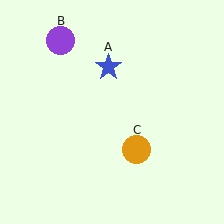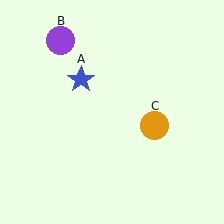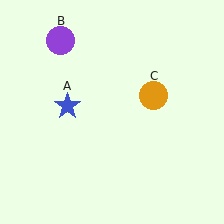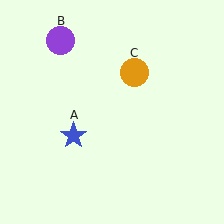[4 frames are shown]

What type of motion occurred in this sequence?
The blue star (object A), orange circle (object C) rotated counterclockwise around the center of the scene.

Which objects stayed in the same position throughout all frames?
Purple circle (object B) remained stationary.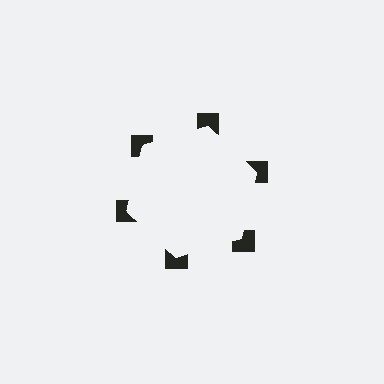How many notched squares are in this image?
There are 6 — one at each vertex of the illusory hexagon.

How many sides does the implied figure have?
6 sides.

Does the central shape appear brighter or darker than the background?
It typically appears slightly brighter than the background, even though no actual brightness change is drawn.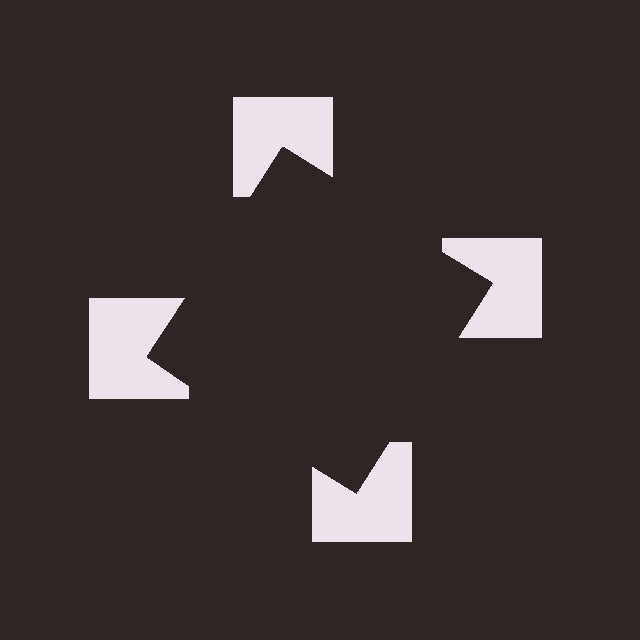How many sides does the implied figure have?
4 sides.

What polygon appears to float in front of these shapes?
An illusory square — its edges are inferred from the aligned wedge cuts in the notched squares, not physically drawn.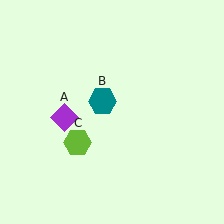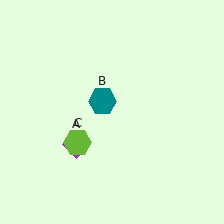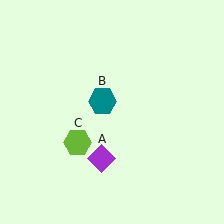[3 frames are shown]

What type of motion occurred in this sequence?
The purple diamond (object A) rotated counterclockwise around the center of the scene.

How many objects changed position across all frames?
1 object changed position: purple diamond (object A).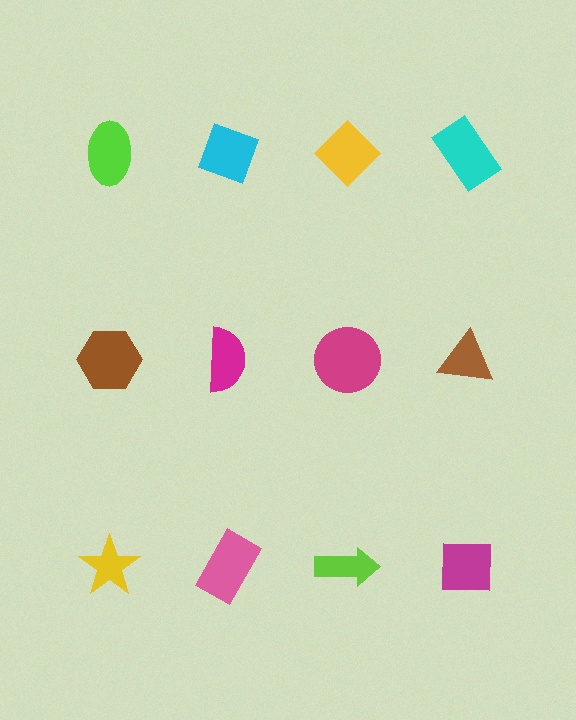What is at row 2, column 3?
A magenta circle.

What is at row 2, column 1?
A brown hexagon.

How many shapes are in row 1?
4 shapes.